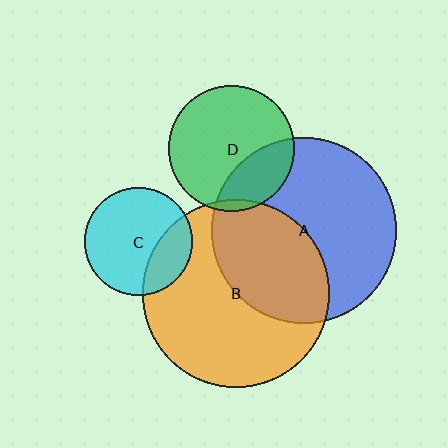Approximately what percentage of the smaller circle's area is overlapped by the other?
Approximately 5%.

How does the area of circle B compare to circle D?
Approximately 2.2 times.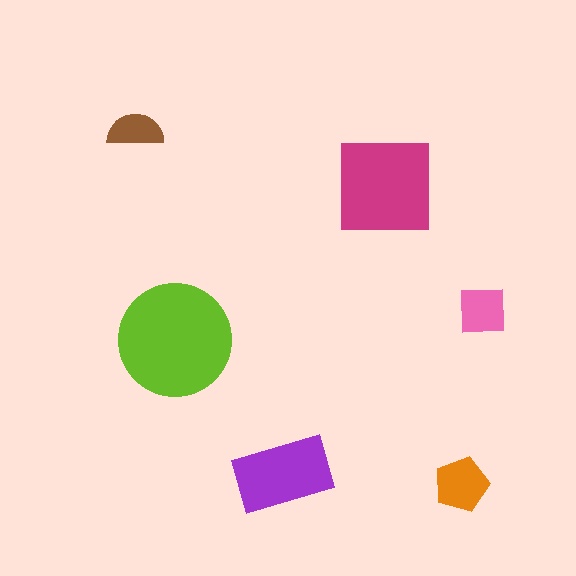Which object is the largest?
The lime circle.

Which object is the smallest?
The brown semicircle.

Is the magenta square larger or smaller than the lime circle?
Smaller.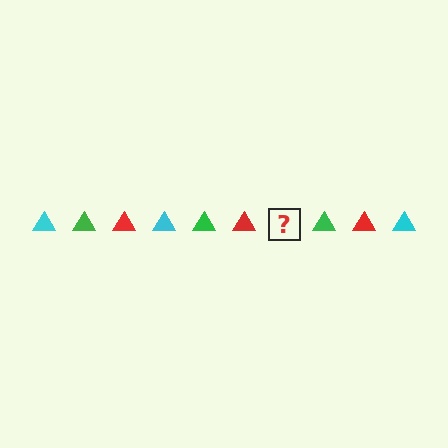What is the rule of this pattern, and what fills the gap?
The rule is that the pattern cycles through cyan, green, red triangles. The gap should be filled with a cyan triangle.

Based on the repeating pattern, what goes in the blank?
The blank should be a cyan triangle.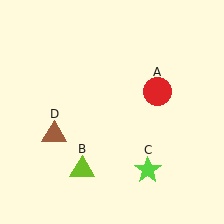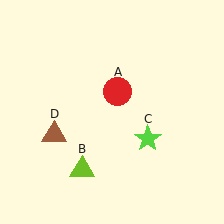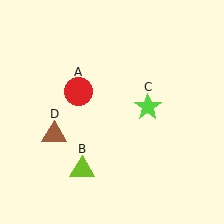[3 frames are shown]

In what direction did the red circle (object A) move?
The red circle (object A) moved left.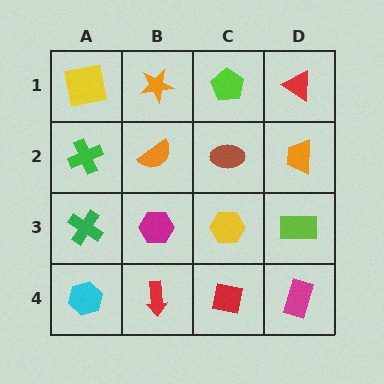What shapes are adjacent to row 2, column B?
An orange star (row 1, column B), a magenta hexagon (row 3, column B), a green cross (row 2, column A), a brown ellipse (row 2, column C).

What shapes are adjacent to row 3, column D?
An orange trapezoid (row 2, column D), a magenta rectangle (row 4, column D), a yellow hexagon (row 3, column C).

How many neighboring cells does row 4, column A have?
2.